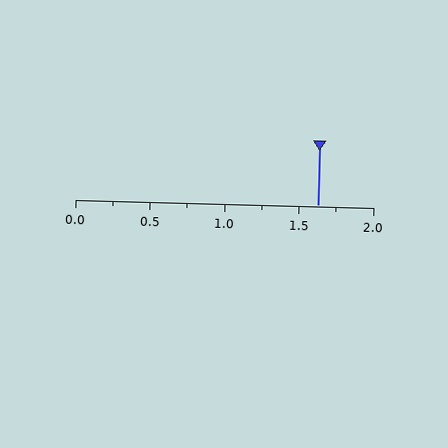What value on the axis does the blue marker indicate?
The marker indicates approximately 1.62.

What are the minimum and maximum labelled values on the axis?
The axis runs from 0.0 to 2.0.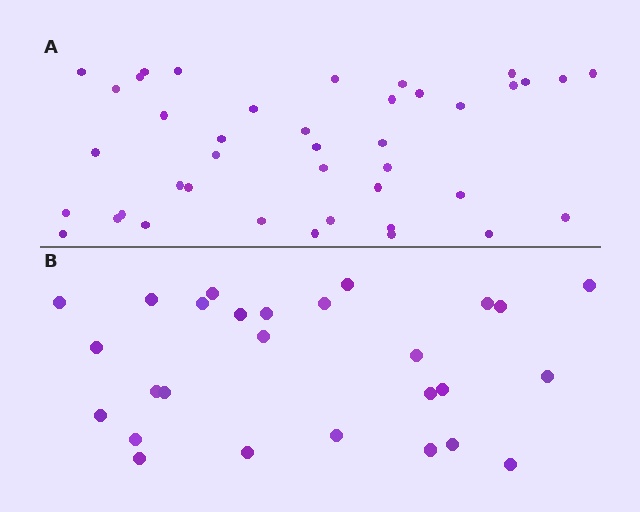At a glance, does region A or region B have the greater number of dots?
Region A (the top region) has more dots.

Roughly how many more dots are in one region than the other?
Region A has approximately 15 more dots than region B.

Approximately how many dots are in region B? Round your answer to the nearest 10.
About 30 dots. (The exact count is 27, which rounds to 30.)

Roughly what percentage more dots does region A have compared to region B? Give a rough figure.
About 50% more.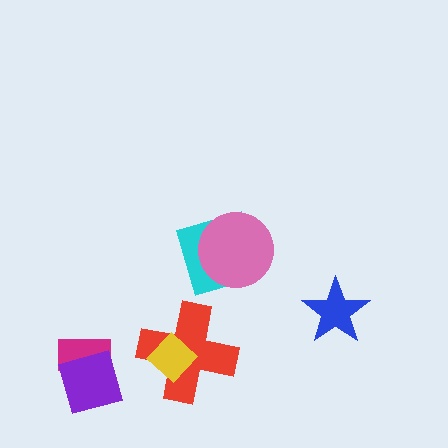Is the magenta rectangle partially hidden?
Yes, it is partially covered by another shape.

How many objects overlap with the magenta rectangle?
1 object overlaps with the magenta rectangle.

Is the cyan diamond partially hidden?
Yes, it is partially covered by another shape.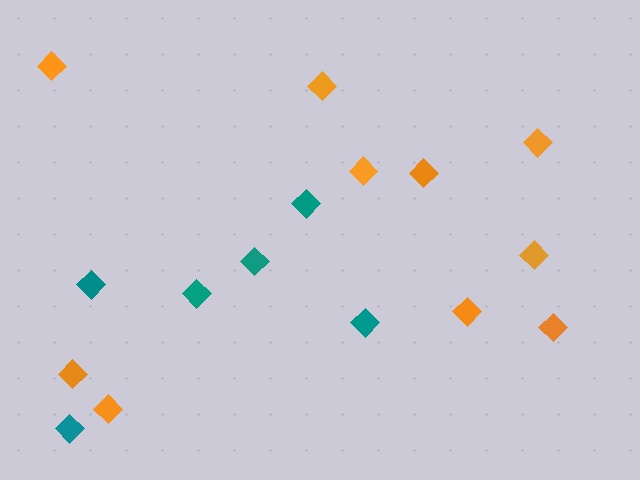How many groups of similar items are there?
There are 2 groups: one group of teal diamonds (6) and one group of orange diamonds (10).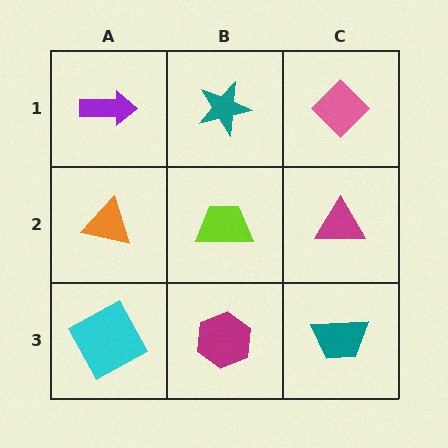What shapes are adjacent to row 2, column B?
A teal star (row 1, column B), a magenta hexagon (row 3, column B), an orange triangle (row 2, column A), a magenta triangle (row 2, column C).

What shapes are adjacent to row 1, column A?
An orange triangle (row 2, column A), a teal star (row 1, column B).